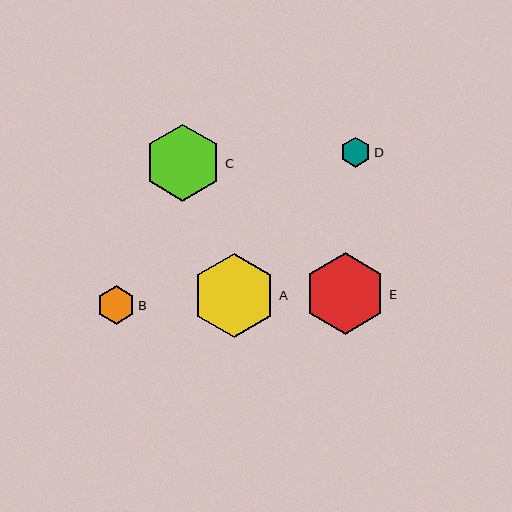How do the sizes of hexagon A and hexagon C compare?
Hexagon A and hexagon C are approximately the same size.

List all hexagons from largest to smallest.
From largest to smallest: A, E, C, B, D.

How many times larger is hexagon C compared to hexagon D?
Hexagon C is approximately 2.5 times the size of hexagon D.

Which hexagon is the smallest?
Hexagon D is the smallest with a size of approximately 30 pixels.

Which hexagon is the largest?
Hexagon A is the largest with a size of approximately 84 pixels.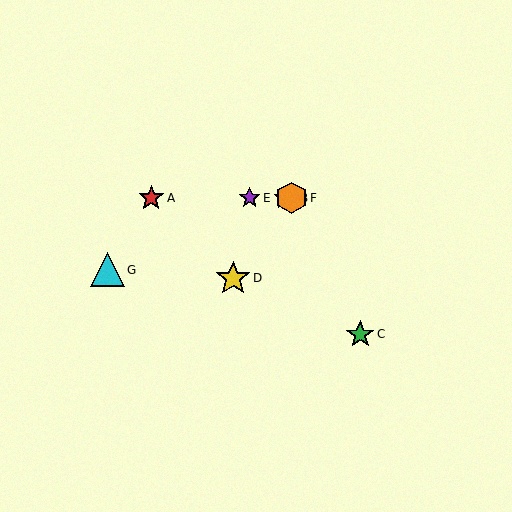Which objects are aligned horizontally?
Objects A, B, E, F are aligned horizontally.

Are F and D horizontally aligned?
No, F is at y≈198 and D is at y≈278.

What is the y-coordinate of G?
Object G is at y≈270.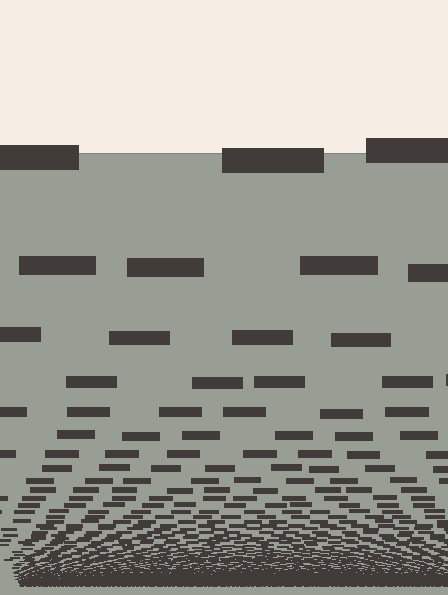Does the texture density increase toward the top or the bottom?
Density increases toward the bottom.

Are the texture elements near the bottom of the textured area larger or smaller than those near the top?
Smaller. The gradient is inverted — elements near the bottom are smaller and denser.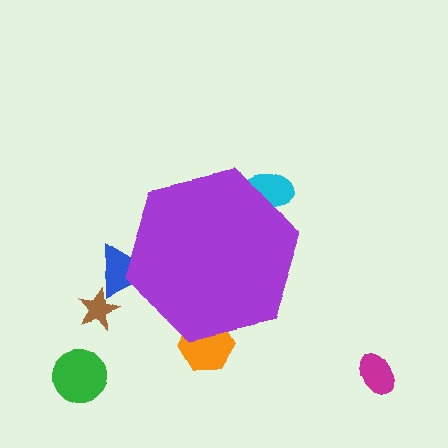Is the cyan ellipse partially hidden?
Yes, the cyan ellipse is partially hidden behind the purple hexagon.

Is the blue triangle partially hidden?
Yes, the blue triangle is partially hidden behind the purple hexagon.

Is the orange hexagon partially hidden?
Yes, the orange hexagon is partially hidden behind the purple hexagon.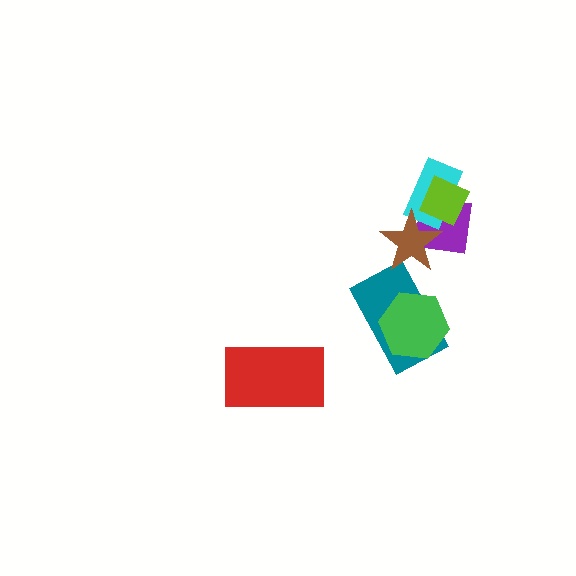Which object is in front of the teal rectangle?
The green hexagon is in front of the teal rectangle.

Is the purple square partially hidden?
Yes, it is partially covered by another shape.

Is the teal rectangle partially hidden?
Yes, it is partially covered by another shape.